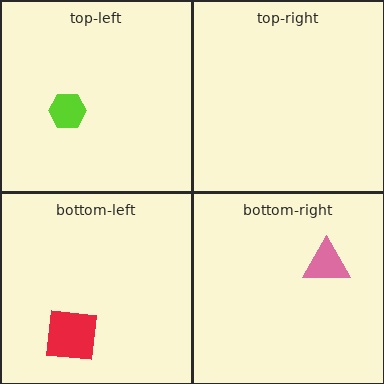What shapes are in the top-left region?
The lime hexagon.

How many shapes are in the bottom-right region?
1.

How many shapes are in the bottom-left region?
1.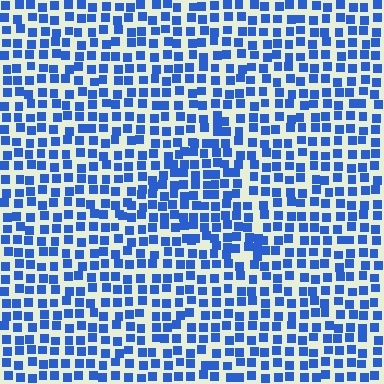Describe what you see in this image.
The image contains small blue elements arranged at two different densities. A triangle-shaped region is visible where the elements are more densely packed than the surrounding area.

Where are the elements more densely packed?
The elements are more densely packed inside the triangle boundary.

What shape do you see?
I see a triangle.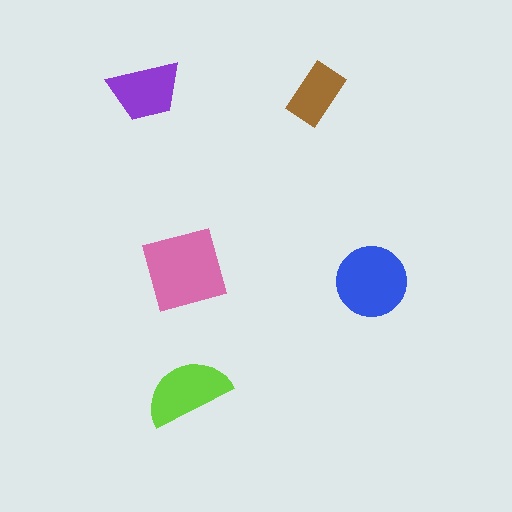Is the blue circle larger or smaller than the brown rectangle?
Larger.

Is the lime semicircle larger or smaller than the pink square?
Smaller.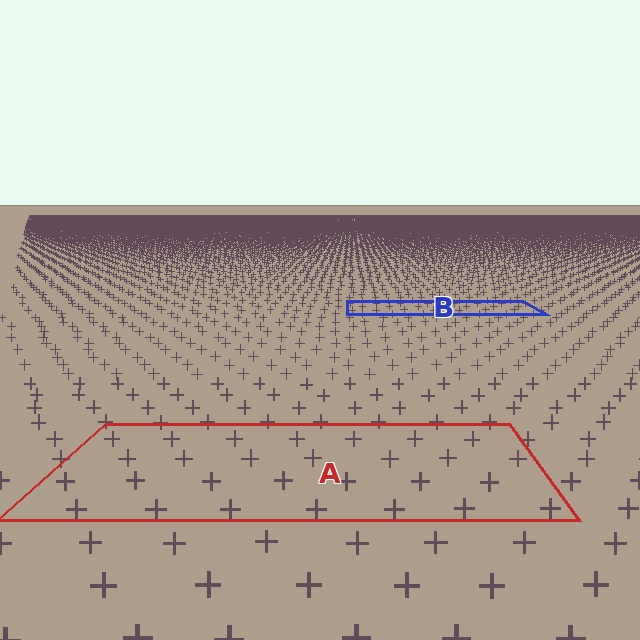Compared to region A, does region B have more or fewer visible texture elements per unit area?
Region B has more texture elements per unit area — they are packed more densely because it is farther away.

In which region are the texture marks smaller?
The texture marks are smaller in region B, because it is farther away.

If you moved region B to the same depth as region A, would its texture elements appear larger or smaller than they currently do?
They would appear larger. At a closer depth, the same texture elements are projected at a bigger on-screen size.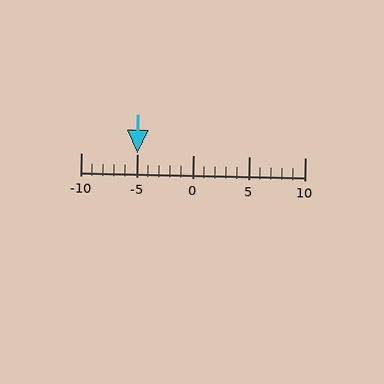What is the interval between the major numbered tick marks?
The major tick marks are spaced 5 units apart.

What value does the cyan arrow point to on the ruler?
The cyan arrow points to approximately -5.